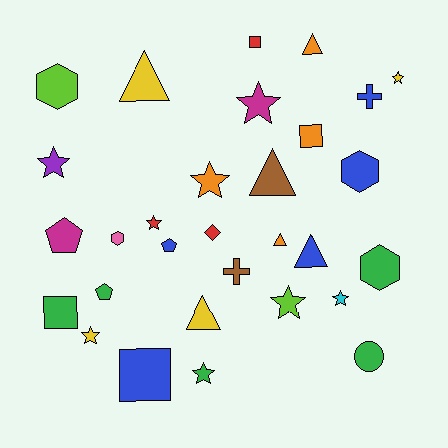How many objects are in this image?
There are 30 objects.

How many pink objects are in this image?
There is 1 pink object.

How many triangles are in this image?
There are 6 triangles.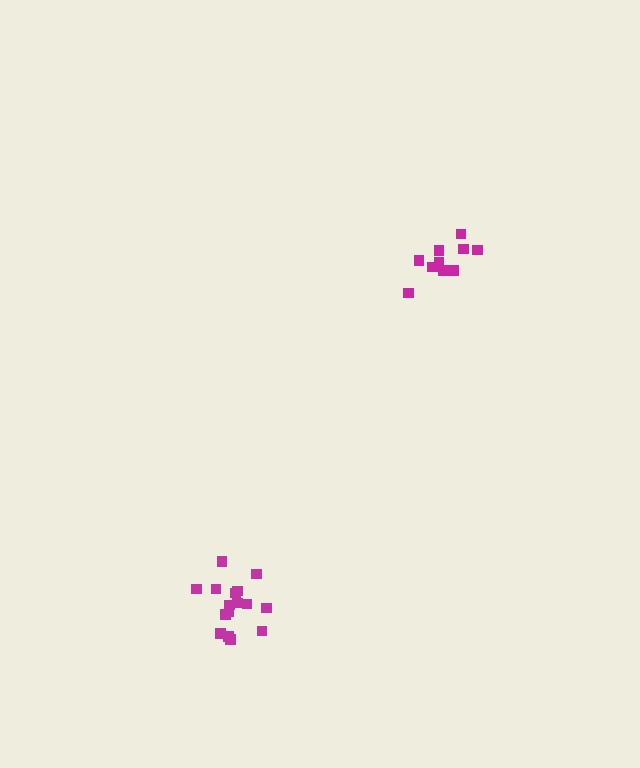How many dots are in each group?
Group 1: 10 dots, Group 2: 16 dots (26 total).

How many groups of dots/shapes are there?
There are 2 groups.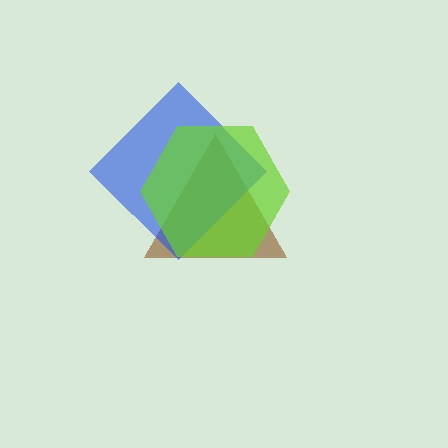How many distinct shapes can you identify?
There are 3 distinct shapes: a brown triangle, a blue diamond, a lime hexagon.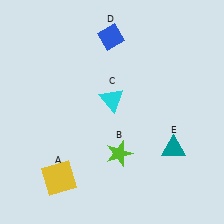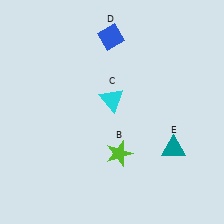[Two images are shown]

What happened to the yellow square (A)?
The yellow square (A) was removed in Image 2. It was in the bottom-left area of Image 1.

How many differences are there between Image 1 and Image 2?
There is 1 difference between the two images.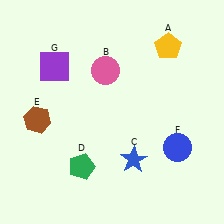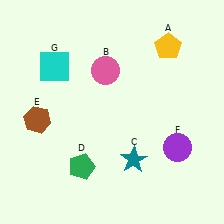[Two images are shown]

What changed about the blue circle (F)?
In Image 1, F is blue. In Image 2, it changed to purple.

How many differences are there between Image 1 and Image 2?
There are 3 differences between the two images.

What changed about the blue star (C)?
In Image 1, C is blue. In Image 2, it changed to teal.